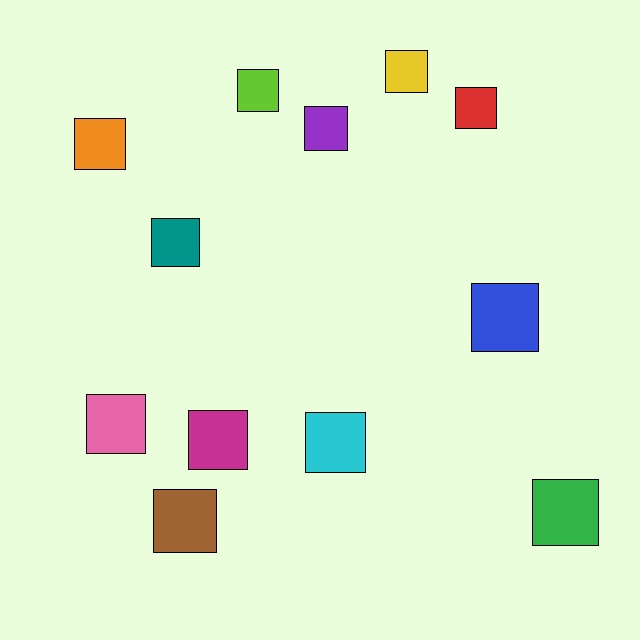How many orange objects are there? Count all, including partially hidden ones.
There is 1 orange object.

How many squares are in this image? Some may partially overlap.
There are 12 squares.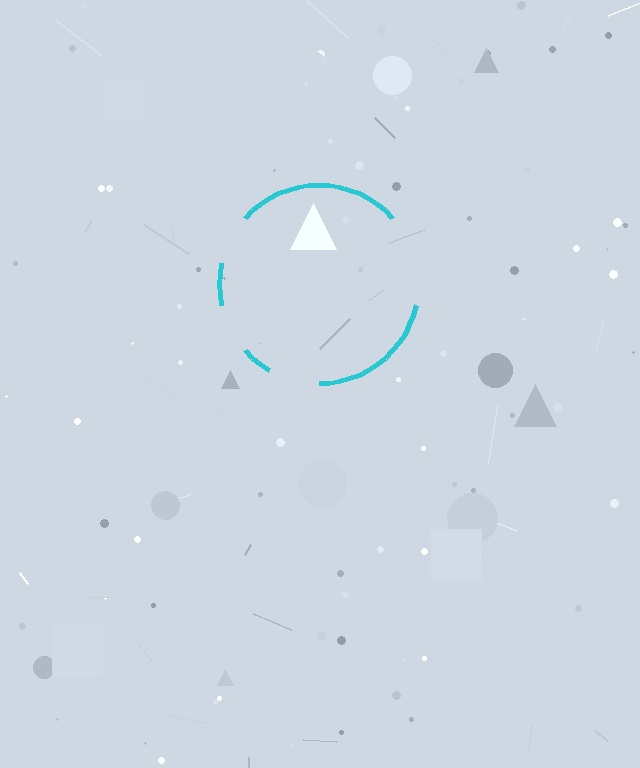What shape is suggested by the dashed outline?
The dashed outline suggests a circle.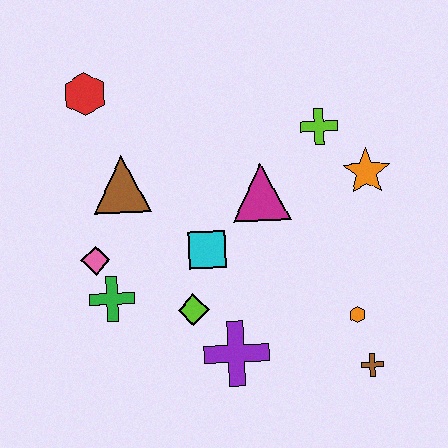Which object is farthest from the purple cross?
The red hexagon is farthest from the purple cross.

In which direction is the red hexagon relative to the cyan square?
The red hexagon is above the cyan square.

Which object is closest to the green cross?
The pink diamond is closest to the green cross.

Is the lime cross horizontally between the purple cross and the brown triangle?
No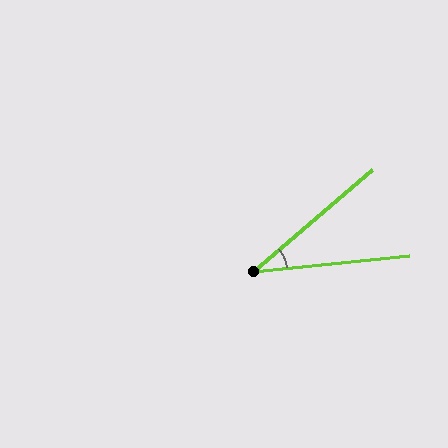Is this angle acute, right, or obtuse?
It is acute.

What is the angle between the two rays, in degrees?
Approximately 35 degrees.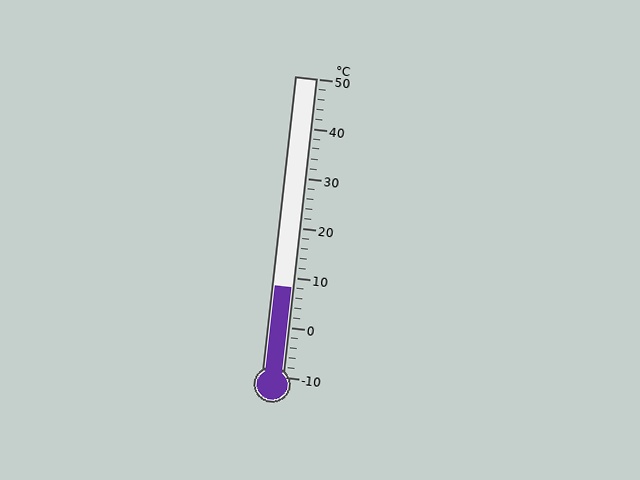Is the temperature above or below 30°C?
The temperature is below 30°C.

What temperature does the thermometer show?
The thermometer shows approximately 8°C.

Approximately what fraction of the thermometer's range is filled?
The thermometer is filled to approximately 30% of its range.